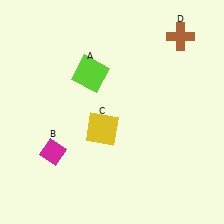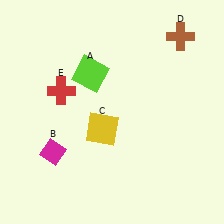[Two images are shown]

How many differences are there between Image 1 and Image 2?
There is 1 difference between the two images.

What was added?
A red cross (E) was added in Image 2.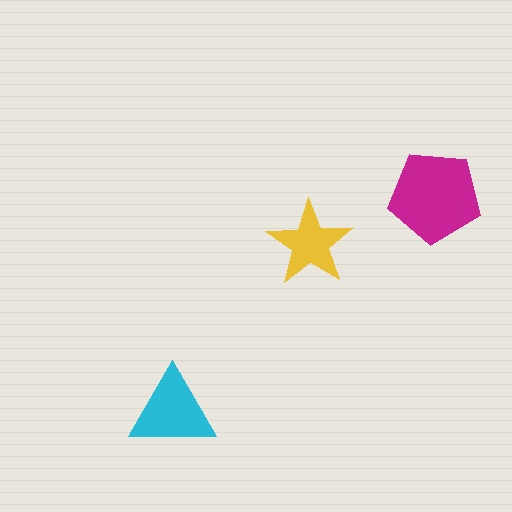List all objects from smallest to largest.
The yellow star, the cyan triangle, the magenta pentagon.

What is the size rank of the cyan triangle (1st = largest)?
2nd.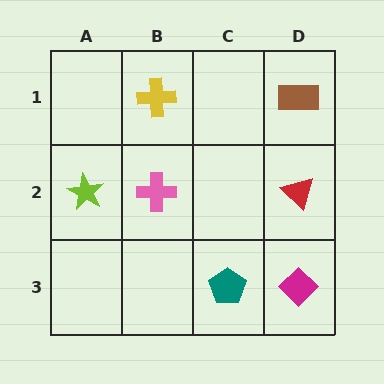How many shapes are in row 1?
2 shapes.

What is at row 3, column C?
A teal pentagon.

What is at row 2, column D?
A red triangle.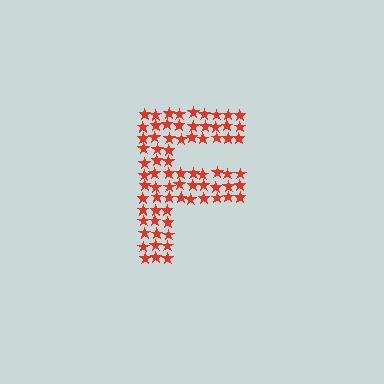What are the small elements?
The small elements are stars.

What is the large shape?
The large shape is the letter F.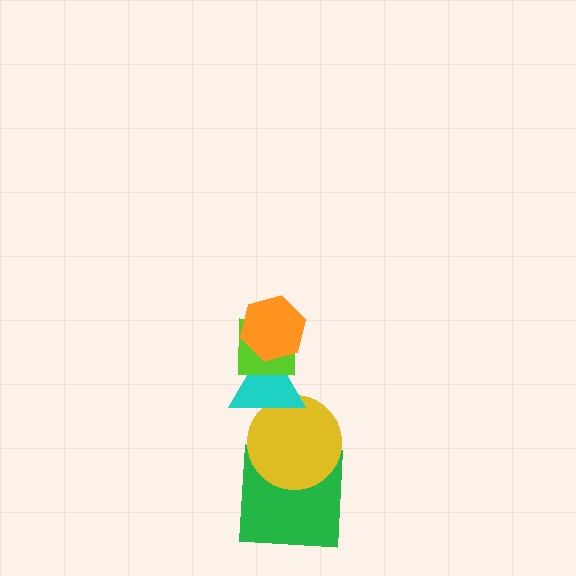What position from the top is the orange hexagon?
The orange hexagon is 1st from the top.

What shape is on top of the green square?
The yellow circle is on top of the green square.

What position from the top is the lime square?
The lime square is 2nd from the top.